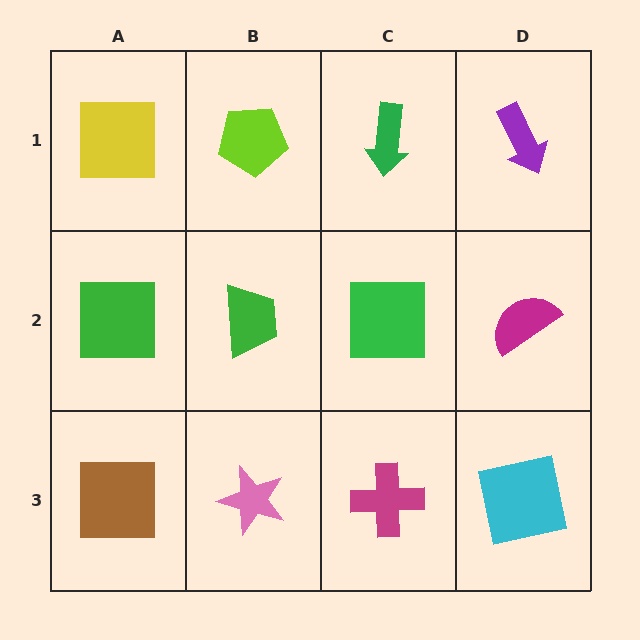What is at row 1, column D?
A purple arrow.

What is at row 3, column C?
A magenta cross.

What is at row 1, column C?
A green arrow.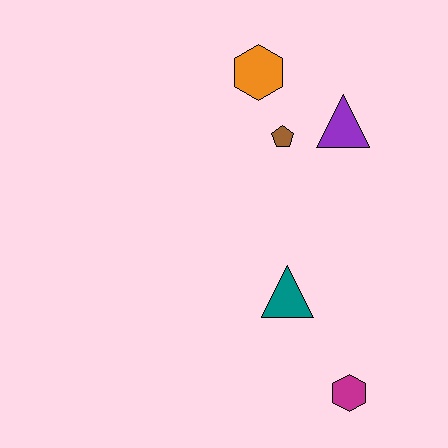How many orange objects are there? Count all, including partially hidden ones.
There is 1 orange object.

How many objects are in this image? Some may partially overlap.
There are 5 objects.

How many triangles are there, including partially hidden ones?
There are 2 triangles.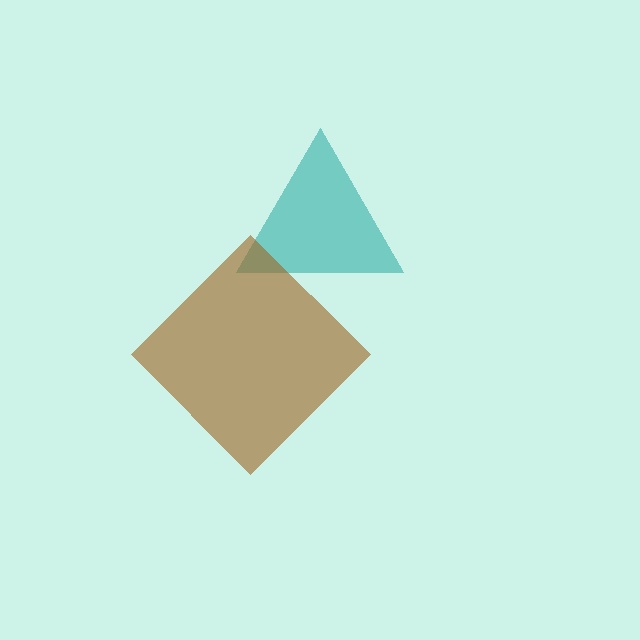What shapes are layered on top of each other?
The layered shapes are: a teal triangle, a brown diamond.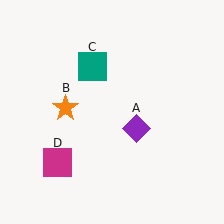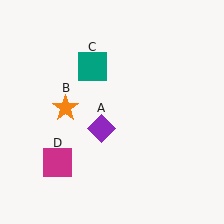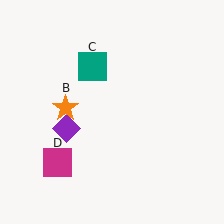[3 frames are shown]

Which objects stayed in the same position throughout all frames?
Orange star (object B) and teal square (object C) and magenta square (object D) remained stationary.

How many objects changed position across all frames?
1 object changed position: purple diamond (object A).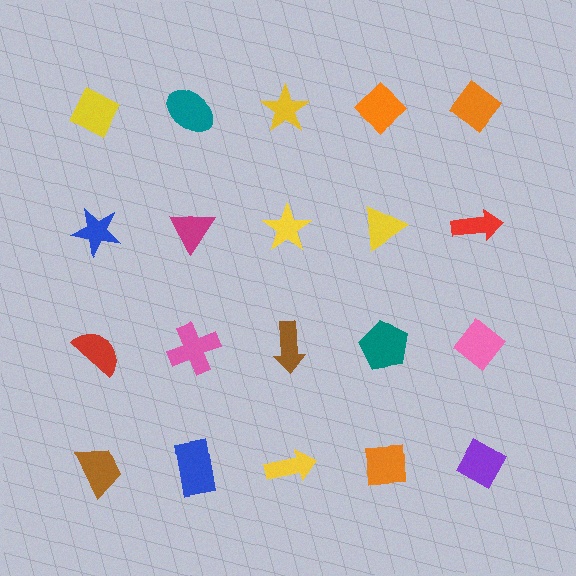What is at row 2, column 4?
A yellow triangle.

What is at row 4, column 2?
A blue rectangle.